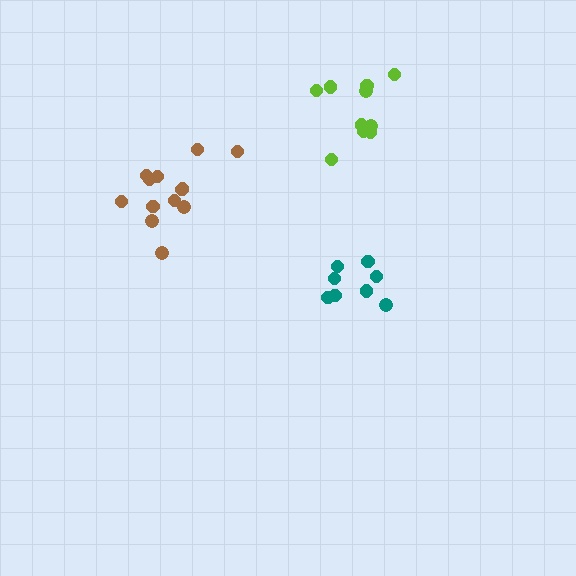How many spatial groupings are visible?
There are 3 spatial groupings.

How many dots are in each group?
Group 1: 8 dots, Group 2: 10 dots, Group 3: 13 dots (31 total).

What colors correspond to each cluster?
The clusters are colored: teal, lime, brown.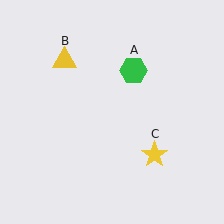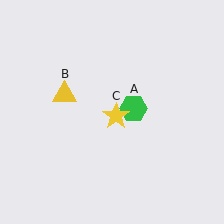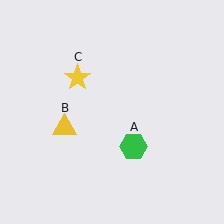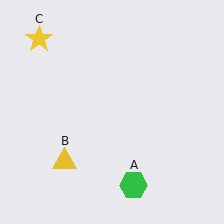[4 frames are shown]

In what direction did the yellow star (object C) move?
The yellow star (object C) moved up and to the left.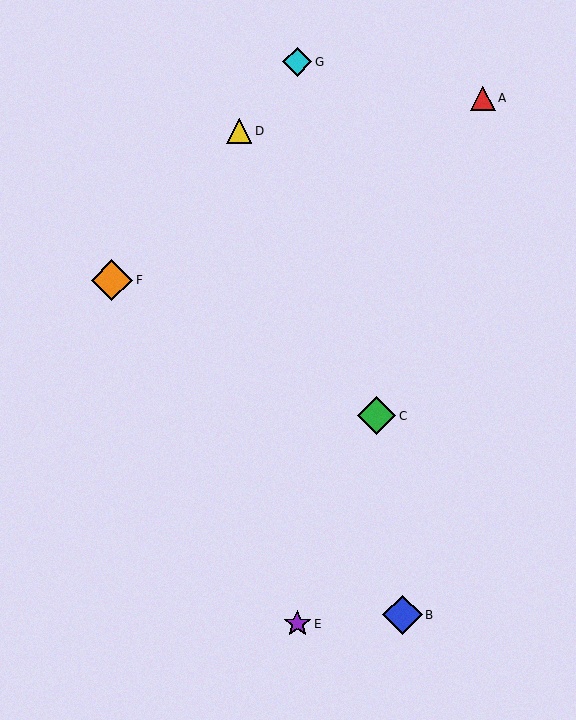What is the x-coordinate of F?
Object F is at x≈112.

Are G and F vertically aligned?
No, G is at x≈297 and F is at x≈112.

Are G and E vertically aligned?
Yes, both are at x≈297.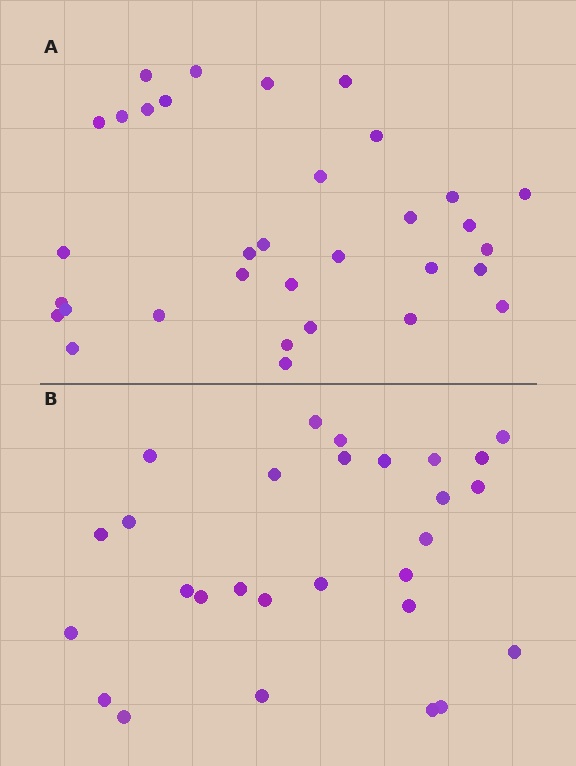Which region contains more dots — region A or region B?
Region A (the top region) has more dots.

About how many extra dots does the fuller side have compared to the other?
Region A has about 5 more dots than region B.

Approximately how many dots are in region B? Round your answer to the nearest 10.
About 30 dots. (The exact count is 28, which rounds to 30.)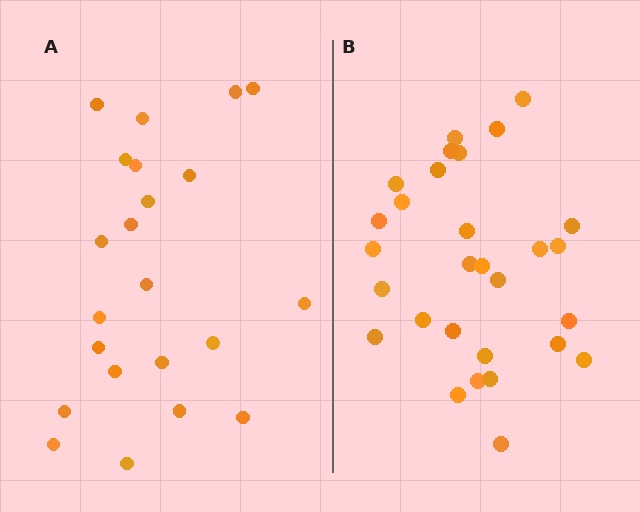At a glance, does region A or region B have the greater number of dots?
Region B (the right region) has more dots.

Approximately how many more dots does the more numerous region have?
Region B has roughly 8 or so more dots than region A.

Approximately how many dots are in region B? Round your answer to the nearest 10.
About 30 dots. (The exact count is 29, which rounds to 30.)